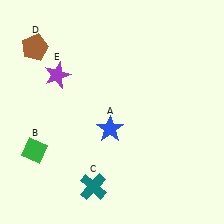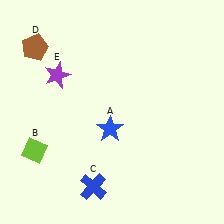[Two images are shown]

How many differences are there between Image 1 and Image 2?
There are 2 differences between the two images.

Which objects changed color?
B changed from green to lime. C changed from teal to blue.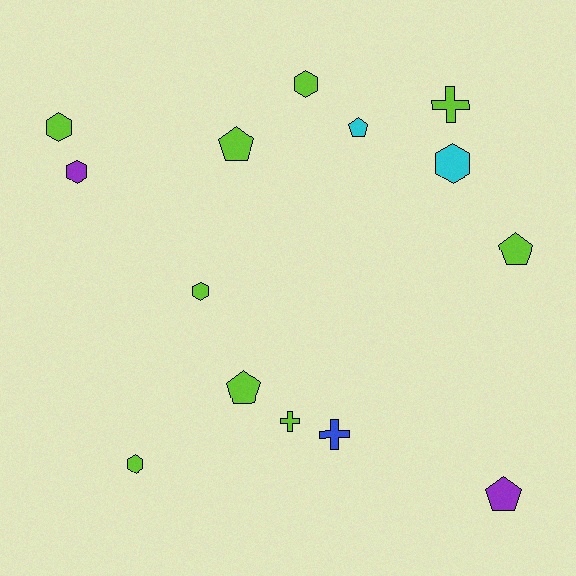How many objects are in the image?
There are 14 objects.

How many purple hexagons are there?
There is 1 purple hexagon.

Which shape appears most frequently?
Hexagon, with 6 objects.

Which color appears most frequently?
Lime, with 9 objects.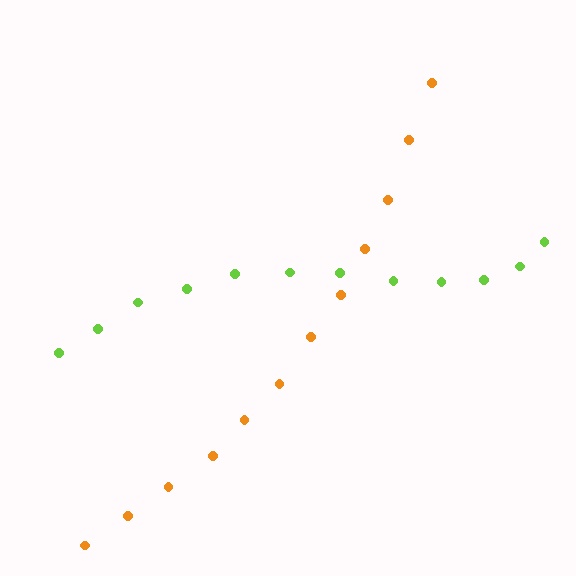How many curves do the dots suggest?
There are 2 distinct paths.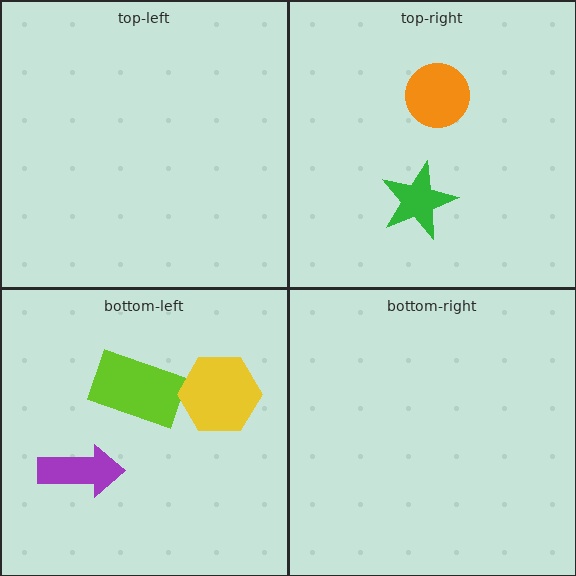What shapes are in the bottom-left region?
The purple arrow, the lime rectangle, the yellow hexagon.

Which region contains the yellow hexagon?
The bottom-left region.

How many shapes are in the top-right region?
2.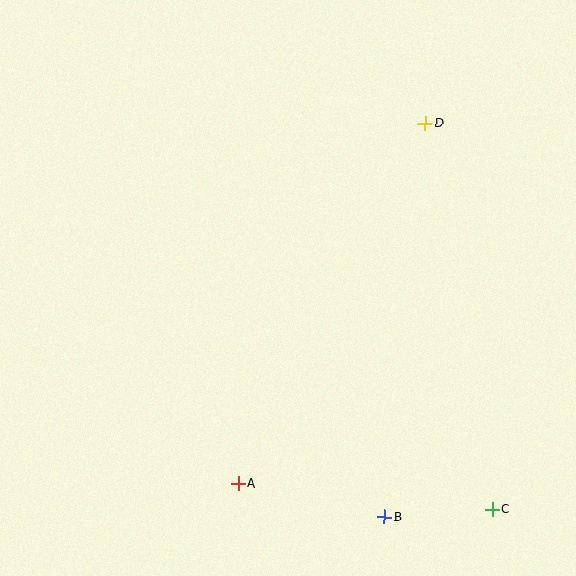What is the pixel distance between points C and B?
The distance between C and B is 108 pixels.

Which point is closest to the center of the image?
Point A at (238, 483) is closest to the center.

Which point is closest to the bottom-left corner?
Point A is closest to the bottom-left corner.